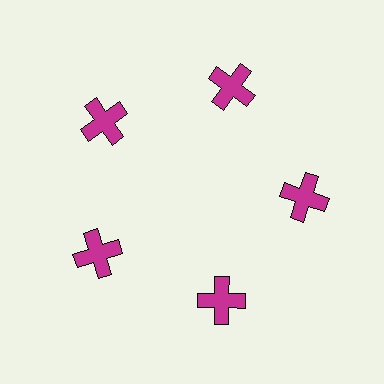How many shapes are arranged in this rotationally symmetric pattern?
There are 5 shapes, arranged in 5 groups of 1.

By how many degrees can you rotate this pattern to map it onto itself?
The pattern maps onto itself every 72 degrees of rotation.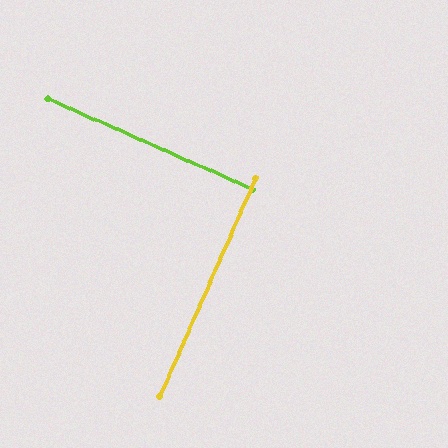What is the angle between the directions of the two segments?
Approximately 90 degrees.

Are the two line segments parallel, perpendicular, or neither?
Perpendicular — they meet at approximately 90°.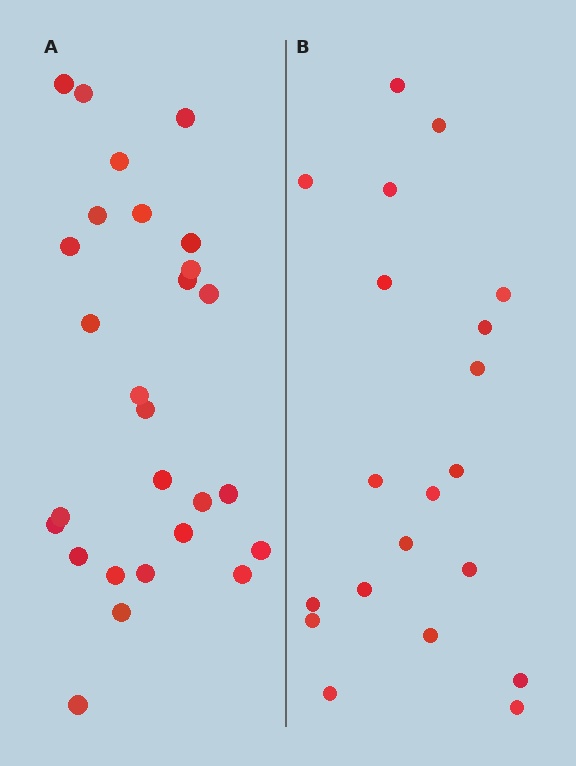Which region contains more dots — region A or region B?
Region A (the left region) has more dots.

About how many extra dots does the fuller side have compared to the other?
Region A has roughly 8 or so more dots than region B.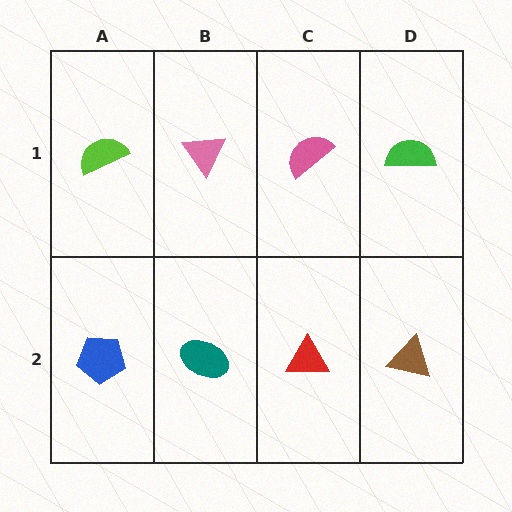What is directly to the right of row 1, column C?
A green semicircle.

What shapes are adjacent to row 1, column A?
A blue pentagon (row 2, column A), a pink triangle (row 1, column B).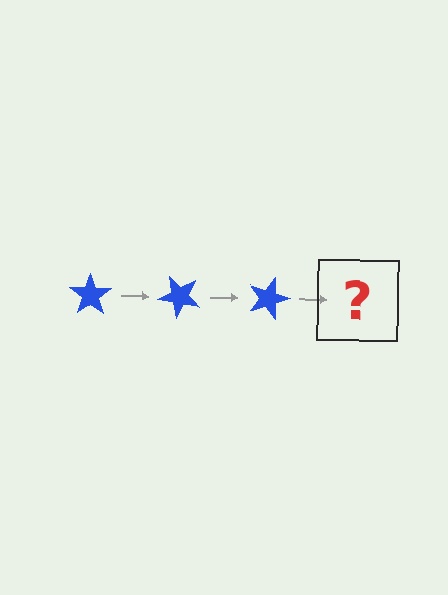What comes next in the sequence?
The next element should be a blue star rotated 135 degrees.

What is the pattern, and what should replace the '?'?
The pattern is that the star rotates 45 degrees each step. The '?' should be a blue star rotated 135 degrees.